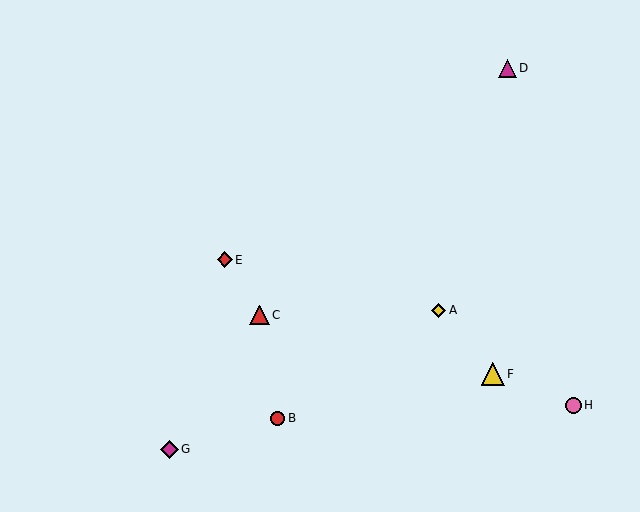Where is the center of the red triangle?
The center of the red triangle is at (260, 315).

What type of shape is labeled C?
Shape C is a red triangle.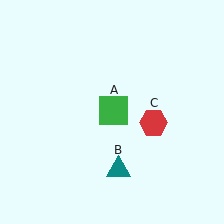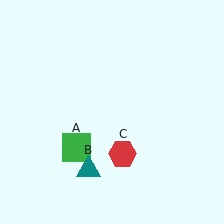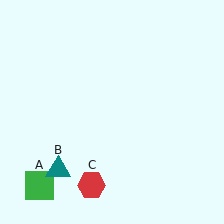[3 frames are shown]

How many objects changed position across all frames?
3 objects changed position: green square (object A), teal triangle (object B), red hexagon (object C).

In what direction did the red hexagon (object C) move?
The red hexagon (object C) moved down and to the left.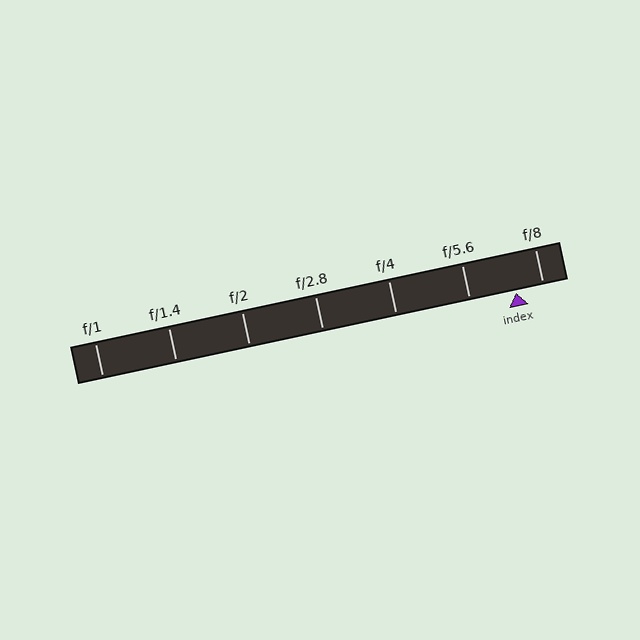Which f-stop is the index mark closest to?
The index mark is closest to f/8.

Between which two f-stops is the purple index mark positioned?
The index mark is between f/5.6 and f/8.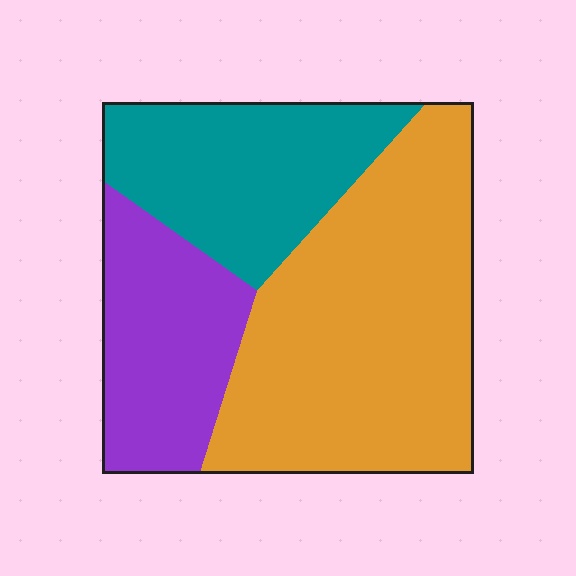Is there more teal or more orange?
Orange.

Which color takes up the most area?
Orange, at roughly 50%.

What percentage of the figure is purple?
Purple takes up between a sixth and a third of the figure.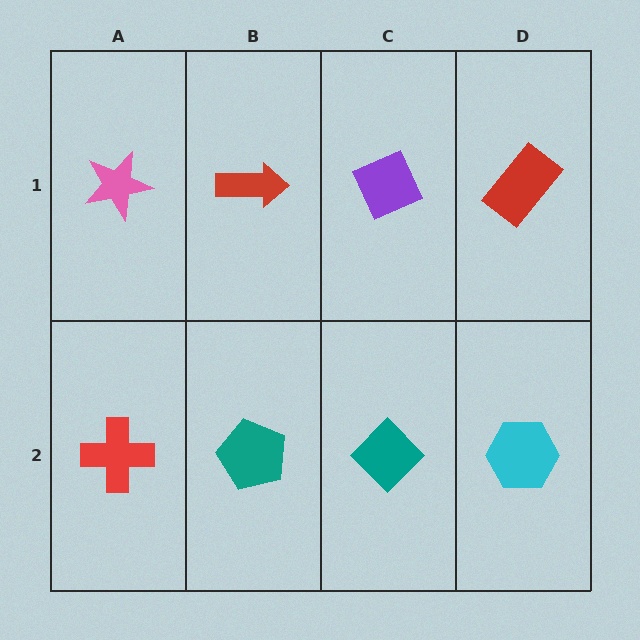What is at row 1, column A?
A pink star.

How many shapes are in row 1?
4 shapes.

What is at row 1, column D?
A red rectangle.